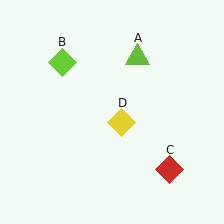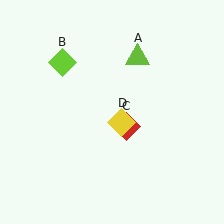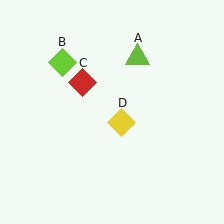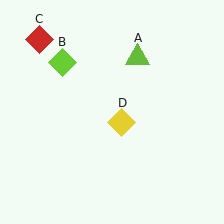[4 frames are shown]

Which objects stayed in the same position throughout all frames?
Lime triangle (object A) and lime diamond (object B) and yellow diamond (object D) remained stationary.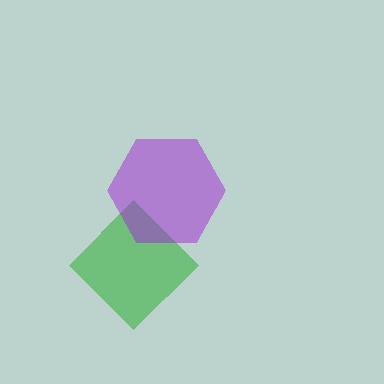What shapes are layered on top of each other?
The layered shapes are: a green diamond, a purple hexagon.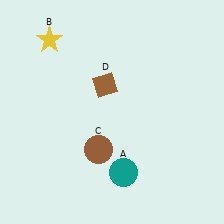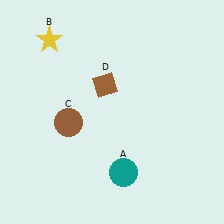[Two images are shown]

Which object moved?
The brown circle (C) moved left.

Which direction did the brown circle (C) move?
The brown circle (C) moved left.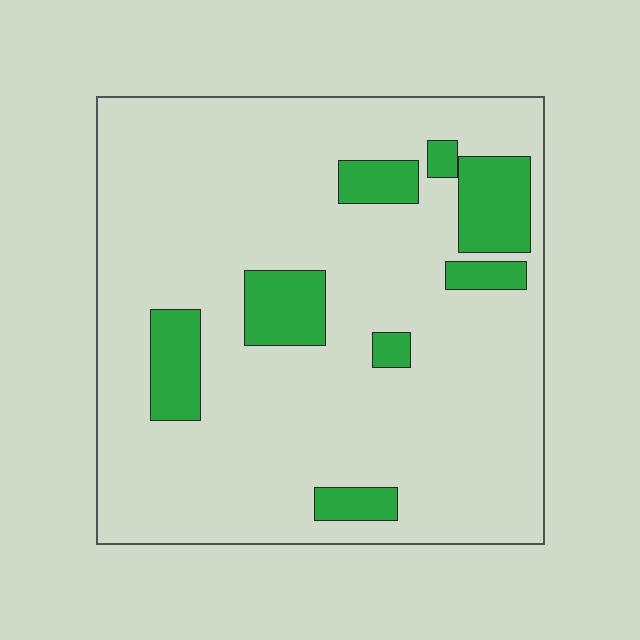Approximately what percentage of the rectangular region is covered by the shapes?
Approximately 15%.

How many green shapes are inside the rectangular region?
8.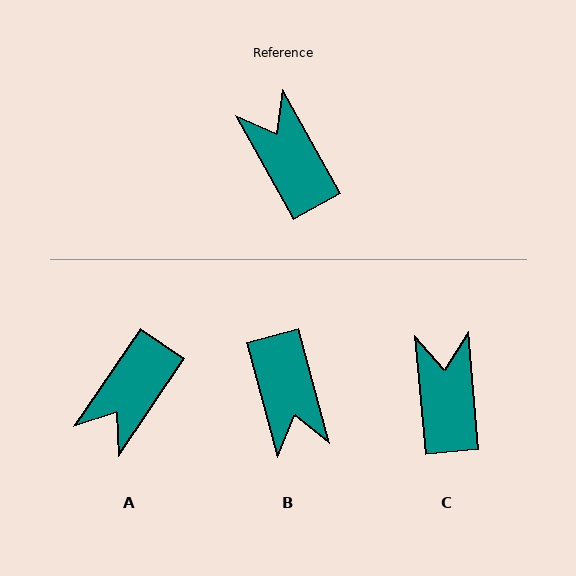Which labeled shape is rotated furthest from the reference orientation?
B, about 165 degrees away.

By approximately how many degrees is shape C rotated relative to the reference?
Approximately 25 degrees clockwise.